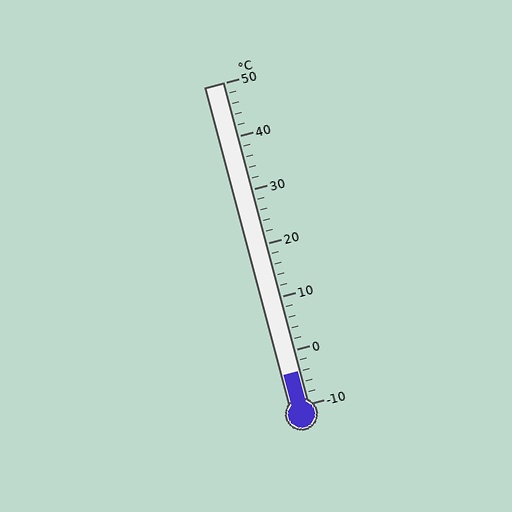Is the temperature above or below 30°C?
The temperature is below 30°C.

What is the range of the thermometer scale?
The thermometer scale ranges from -10°C to 50°C.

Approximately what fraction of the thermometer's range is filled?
The thermometer is filled to approximately 10% of its range.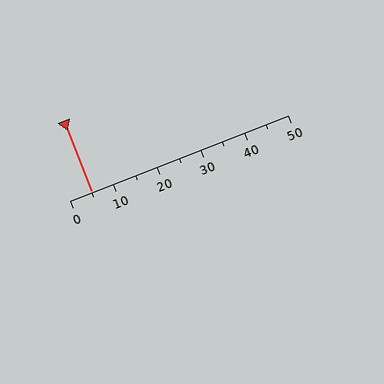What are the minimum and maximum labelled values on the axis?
The axis runs from 0 to 50.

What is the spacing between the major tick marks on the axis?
The major ticks are spaced 10 apart.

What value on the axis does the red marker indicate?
The marker indicates approximately 5.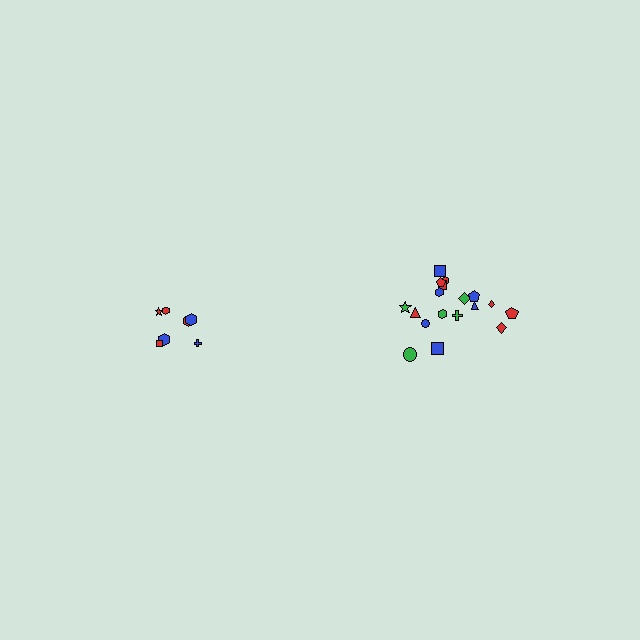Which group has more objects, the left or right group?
The right group.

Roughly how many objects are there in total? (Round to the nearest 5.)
Roughly 25 objects in total.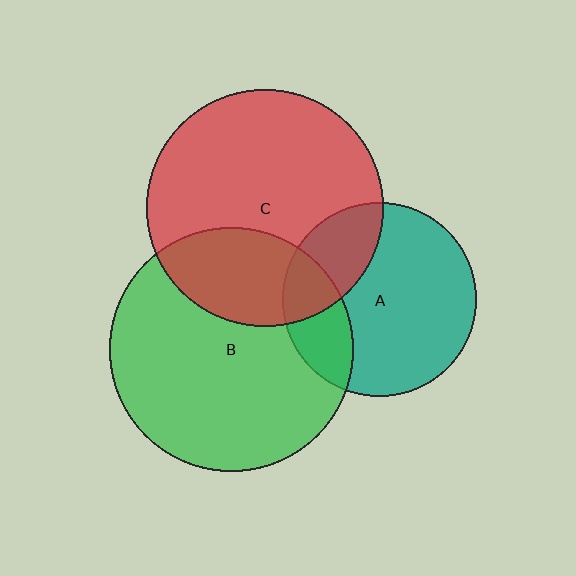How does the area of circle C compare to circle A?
Approximately 1.5 times.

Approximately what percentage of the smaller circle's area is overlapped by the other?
Approximately 20%.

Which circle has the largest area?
Circle B (green).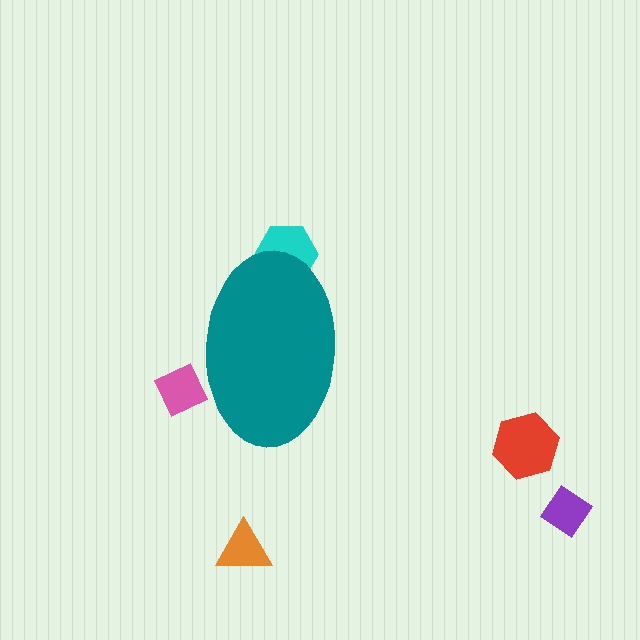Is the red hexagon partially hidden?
No, the red hexagon is fully visible.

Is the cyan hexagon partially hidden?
Yes, the cyan hexagon is partially hidden behind the teal ellipse.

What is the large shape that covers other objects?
A teal ellipse.